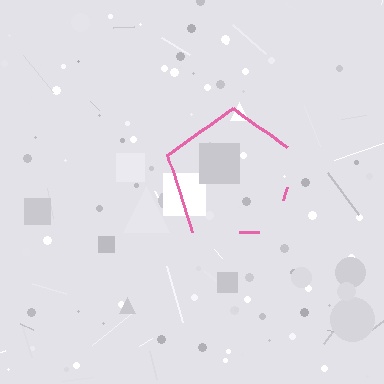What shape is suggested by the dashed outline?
The dashed outline suggests a pentagon.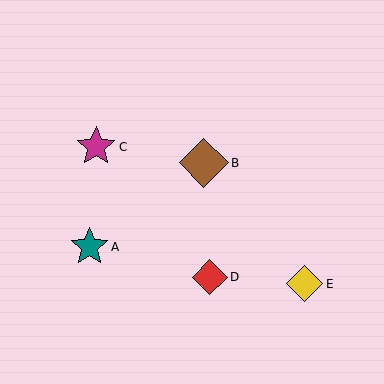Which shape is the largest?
The brown diamond (labeled B) is the largest.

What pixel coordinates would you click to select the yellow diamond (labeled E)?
Click at (304, 284) to select the yellow diamond E.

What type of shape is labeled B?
Shape B is a brown diamond.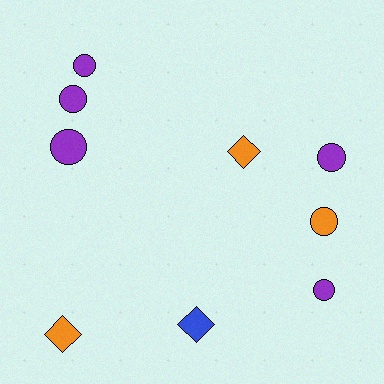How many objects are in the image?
There are 9 objects.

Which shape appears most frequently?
Circle, with 6 objects.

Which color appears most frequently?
Purple, with 5 objects.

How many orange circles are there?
There is 1 orange circle.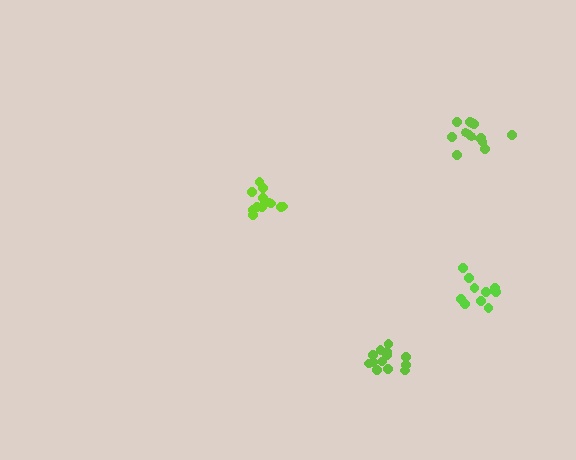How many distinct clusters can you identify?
There are 4 distinct clusters.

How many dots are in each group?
Group 1: 10 dots, Group 2: 13 dots, Group 3: 13 dots, Group 4: 14 dots (50 total).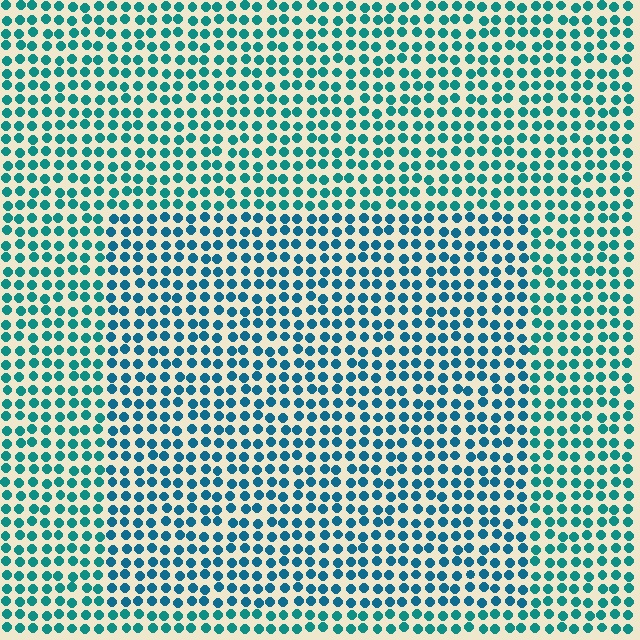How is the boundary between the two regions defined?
The boundary is defined purely by a slight shift in hue (about 21 degrees). Spacing, size, and orientation are identical on both sides.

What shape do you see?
I see a rectangle.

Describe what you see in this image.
The image is filled with small teal elements in a uniform arrangement. A rectangle-shaped region is visible where the elements are tinted to a slightly different hue, forming a subtle color boundary.